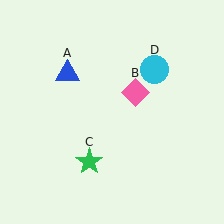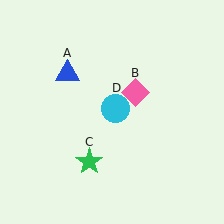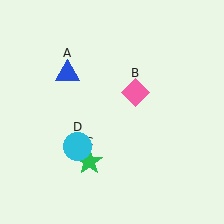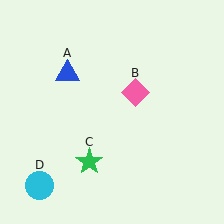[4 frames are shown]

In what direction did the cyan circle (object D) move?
The cyan circle (object D) moved down and to the left.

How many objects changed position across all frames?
1 object changed position: cyan circle (object D).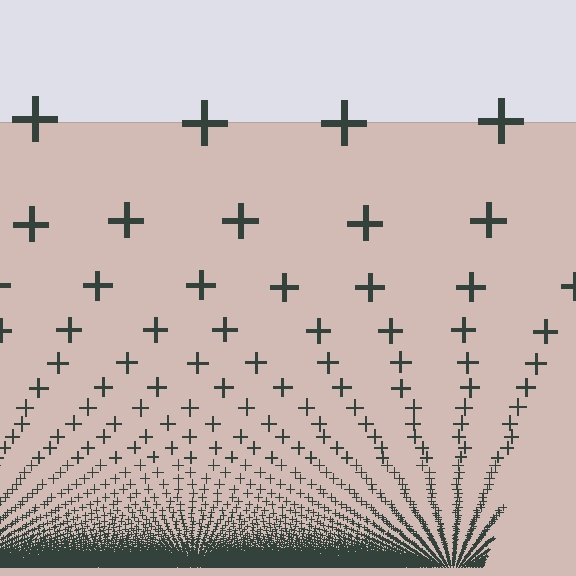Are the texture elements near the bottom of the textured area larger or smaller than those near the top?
Smaller. The gradient is inverted — elements near the bottom are smaller and denser.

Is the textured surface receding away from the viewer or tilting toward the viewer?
The surface appears to tilt toward the viewer. Texture elements get larger and sparser toward the top.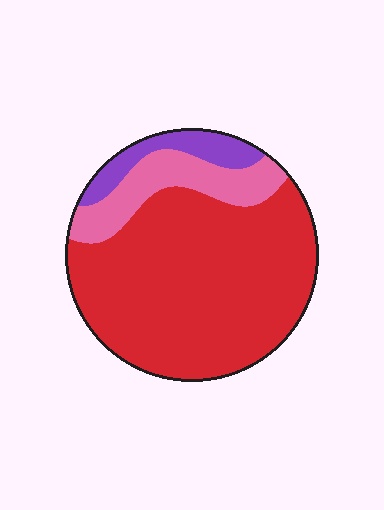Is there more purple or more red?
Red.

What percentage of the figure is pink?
Pink covers about 15% of the figure.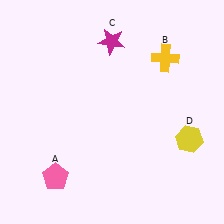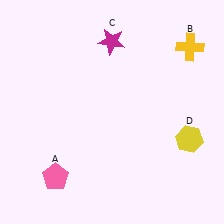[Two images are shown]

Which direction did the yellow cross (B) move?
The yellow cross (B) moved right.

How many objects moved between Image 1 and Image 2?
1 object moved between the two images.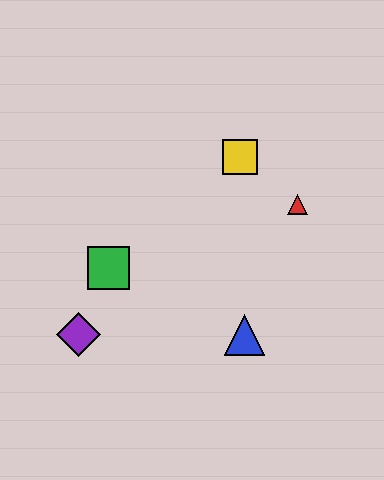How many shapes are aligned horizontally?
2 shapes (the blue triangle, the purple diamond) are aligned horizontally.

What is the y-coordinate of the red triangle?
The red triangle is at y≈205.